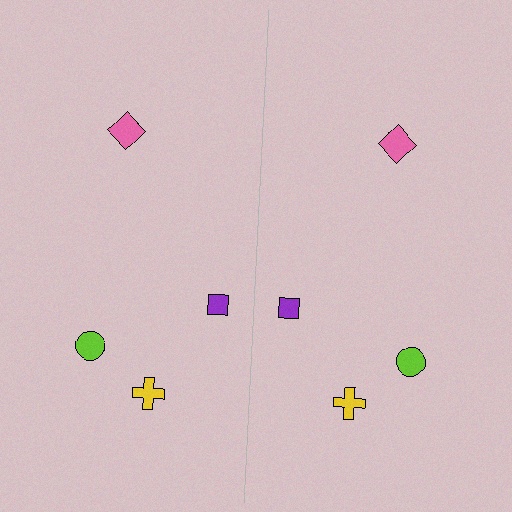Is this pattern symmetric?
Yes, this pattern has bilateral (reflection) symmetry.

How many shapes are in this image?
There are 8 shapes in this image.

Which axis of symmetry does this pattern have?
The pattern has a vertical axis of symmetry running through the center of the image.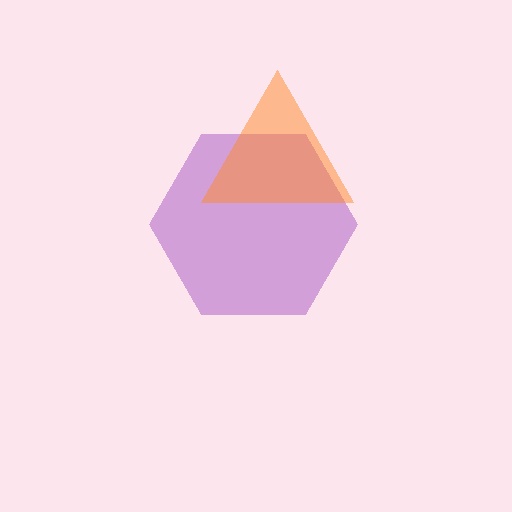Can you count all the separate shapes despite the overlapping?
Yes, there are 2 separate shapes.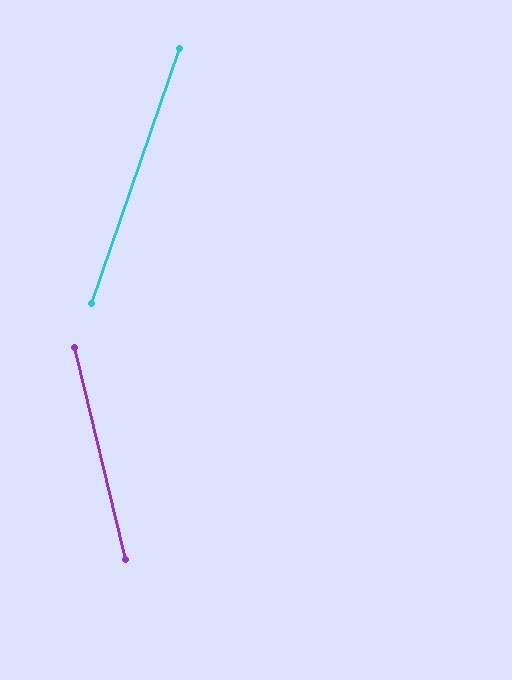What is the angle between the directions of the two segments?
Approximately 33 degrees.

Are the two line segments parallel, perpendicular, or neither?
Neither parallel nor perpendicular — they differ by about 33°.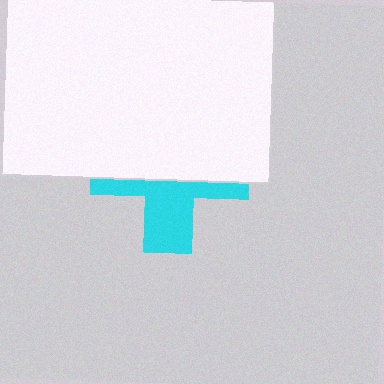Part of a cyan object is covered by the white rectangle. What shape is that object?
It is a cross.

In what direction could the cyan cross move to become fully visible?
The cyan cross could move down. That would shift it out from behind the white rectangle entirely.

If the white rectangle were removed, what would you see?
You would see the complete cyan cross.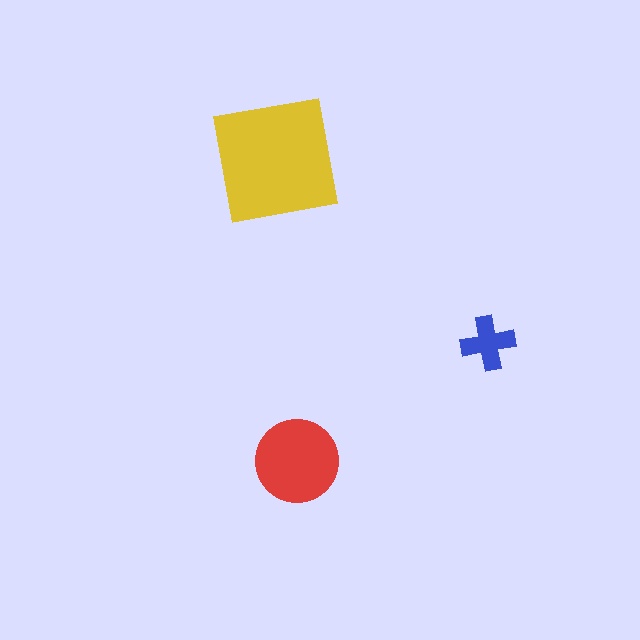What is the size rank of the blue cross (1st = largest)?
3rd.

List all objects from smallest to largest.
The blue cross, the red circle, the yellow square.